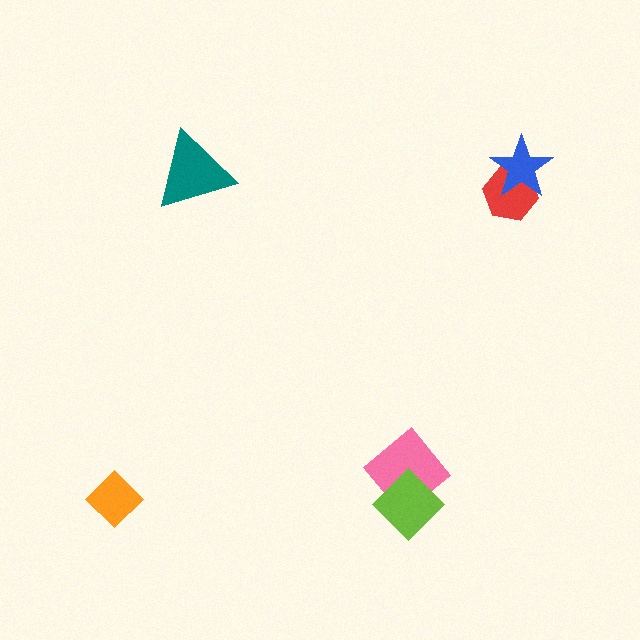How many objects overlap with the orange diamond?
0 objects overlap with the orange diamond.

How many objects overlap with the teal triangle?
0 objects overlap with the teal triangle.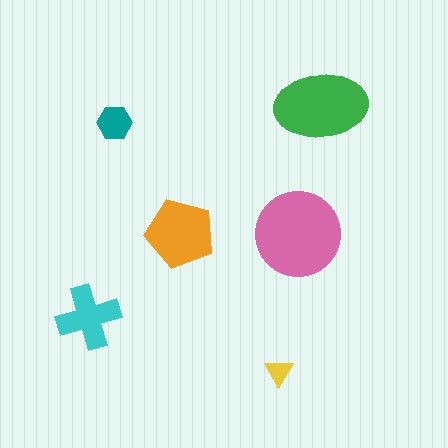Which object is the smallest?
The yellow triangle.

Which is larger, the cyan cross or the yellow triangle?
The cyan cross.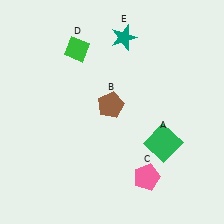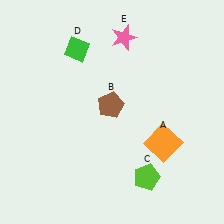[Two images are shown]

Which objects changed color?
A changed from green to orange. C changed from pink to lime. E changed from teal to pink.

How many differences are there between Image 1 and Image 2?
There are 3 differences between the two images.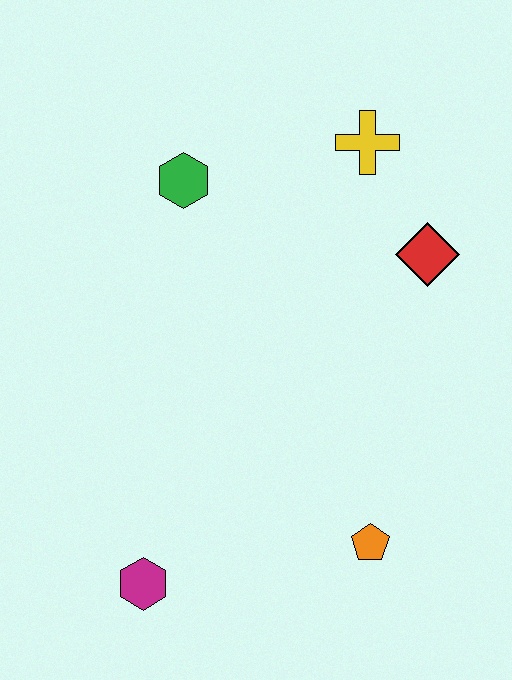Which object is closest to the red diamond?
The yellow cross is closest to the red diamond.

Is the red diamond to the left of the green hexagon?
No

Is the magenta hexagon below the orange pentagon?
Yes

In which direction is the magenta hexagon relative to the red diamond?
The magenta hexagon is below the red diamond.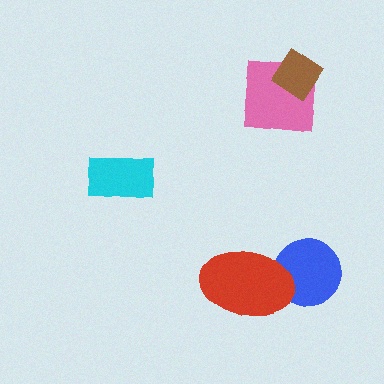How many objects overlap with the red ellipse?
1 object overlaps with the red ellipse.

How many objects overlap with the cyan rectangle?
0 objects overlap with the cyan rectangle.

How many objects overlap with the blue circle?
1 object overlaps with the blue circle.